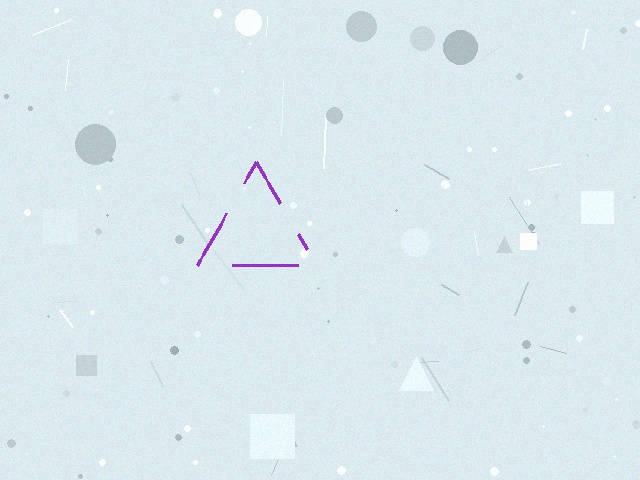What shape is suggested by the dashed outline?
The dashed outline suggests a triangle.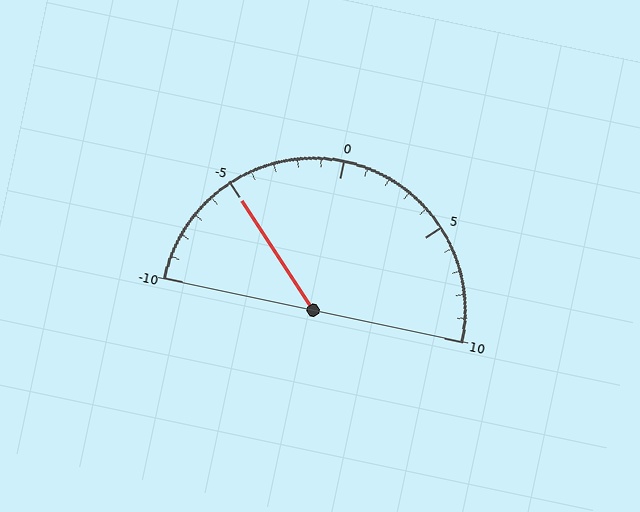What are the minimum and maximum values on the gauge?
The gauge ranges from -10 to 10.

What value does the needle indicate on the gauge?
The needle indicates approximately -5.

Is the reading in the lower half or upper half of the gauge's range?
The reading is in the lower half of the range (-10 to 10).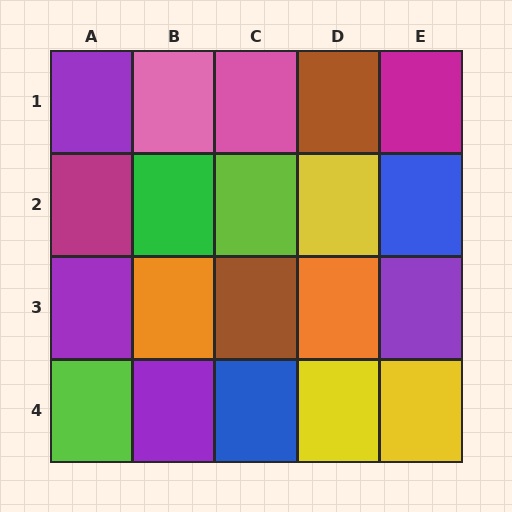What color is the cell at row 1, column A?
Purple.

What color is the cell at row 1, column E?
Magenta.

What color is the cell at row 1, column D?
Brown.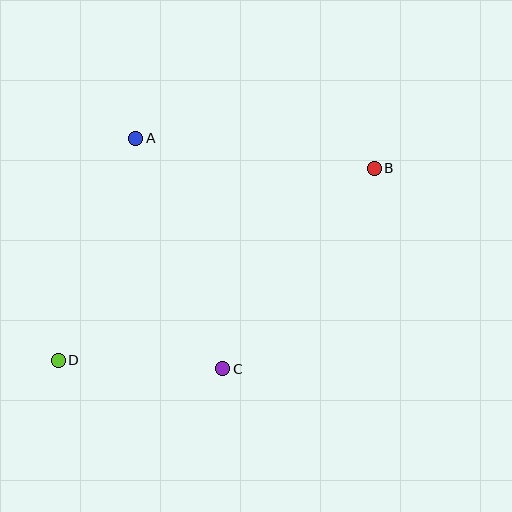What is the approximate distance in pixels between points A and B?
The distance between A and B is approximately 240 pixels.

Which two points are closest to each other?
Points C and D are closest to each other.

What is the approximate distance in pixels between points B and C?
The distance between B and C is approximately 251 pixels.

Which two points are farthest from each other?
Points B and D are farthest from each other.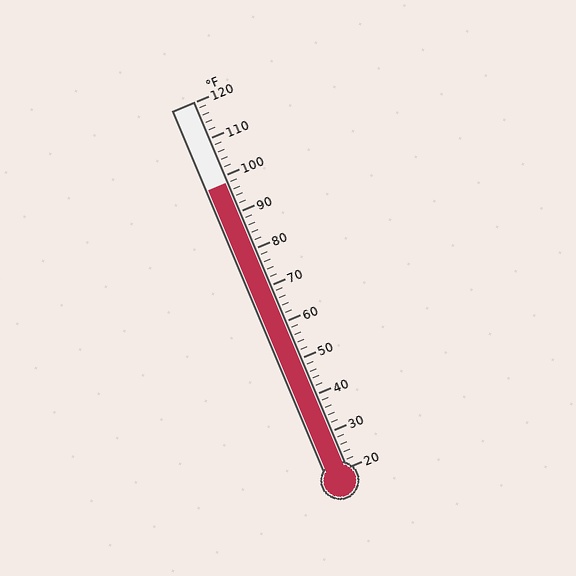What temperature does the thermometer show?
The thermometer shows approximately 98°F.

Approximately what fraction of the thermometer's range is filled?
The thermometer is filled to approximately 80% of its range.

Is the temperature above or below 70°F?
The temperature is above 70°F.